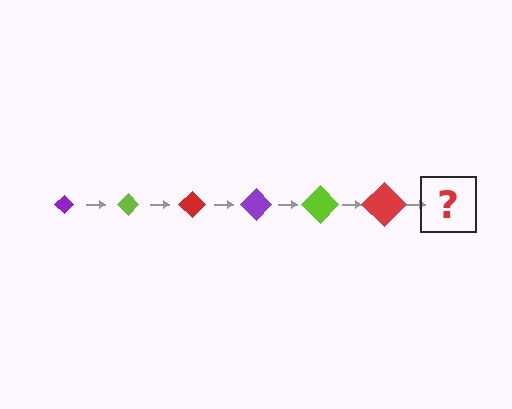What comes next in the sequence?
The next element should be a purple diamond, larger than the previous one.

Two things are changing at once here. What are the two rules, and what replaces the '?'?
The two rules are that the diamond grows larger each step and the color cycles through purple, lime, and red. The '?' should be a purple diamond, larger than the previous one.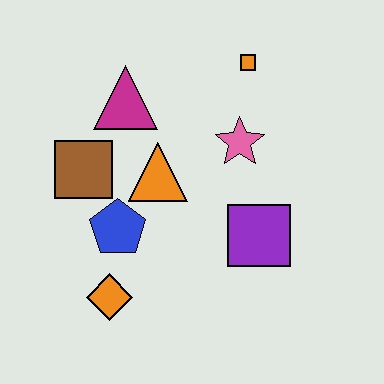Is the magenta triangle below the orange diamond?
No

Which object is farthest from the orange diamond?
The orange square is farthest from the orange diamond.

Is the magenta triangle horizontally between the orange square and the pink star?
No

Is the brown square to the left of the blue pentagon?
Yes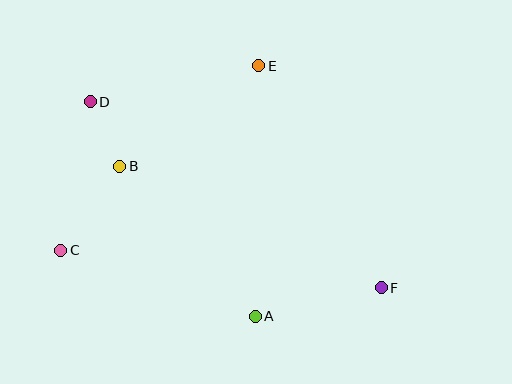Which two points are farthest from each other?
Points D and F are farthest from each other.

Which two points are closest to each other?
Points B and D are closest to each other.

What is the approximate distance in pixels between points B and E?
The distance between B and E is approximately 171 pixels.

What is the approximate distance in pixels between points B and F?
The distance between B and F is approximately 288 pixels.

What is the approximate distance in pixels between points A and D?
The distance between A and D is approximately 270 pixels.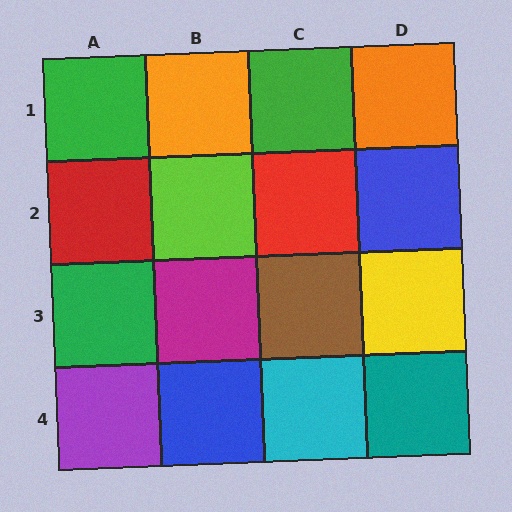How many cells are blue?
2 cells are blue.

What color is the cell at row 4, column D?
Teal.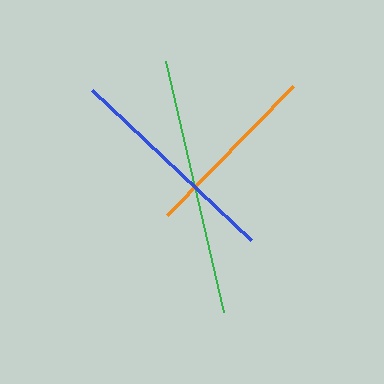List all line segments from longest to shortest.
From longest to shortest: green, blue, orange.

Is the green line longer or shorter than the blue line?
The green line is longer than the blue line.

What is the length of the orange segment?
The orange segment is approximately 180 pixels long.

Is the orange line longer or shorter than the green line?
The green line is longer than the orange line.